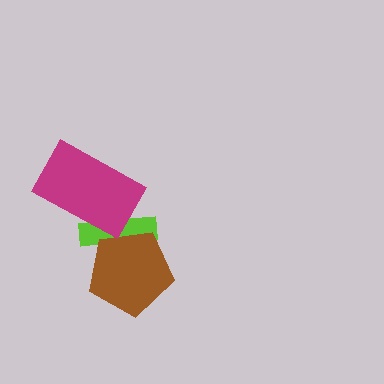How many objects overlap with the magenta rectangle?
1 object overlaps with the magenta rectangle.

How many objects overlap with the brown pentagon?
1 object overlaps with the brown pentagon.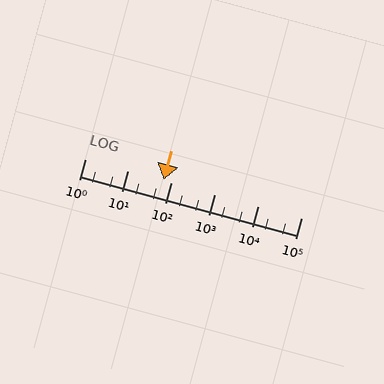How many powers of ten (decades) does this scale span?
The scale spans 5 decades, from 1 to 100000.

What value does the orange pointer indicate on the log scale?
The pointer indicates approximately 66.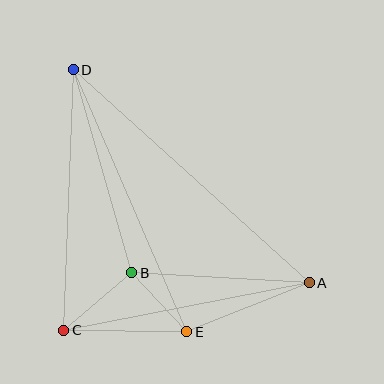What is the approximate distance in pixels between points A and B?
The distance between A and B is approximately 178 pixels.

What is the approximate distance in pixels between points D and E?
The distance between D and E is approximately 285 pixels.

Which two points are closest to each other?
Points B and E are closest to each other.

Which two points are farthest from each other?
Points A and D are farthest from each other.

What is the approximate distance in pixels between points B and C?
The distance between B and C is approximately 89 pixels.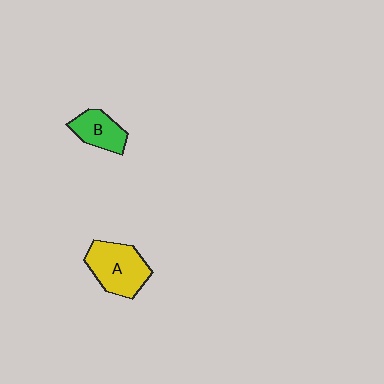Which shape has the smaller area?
Shape B (green).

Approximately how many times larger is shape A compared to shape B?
Approximately 1.6 times.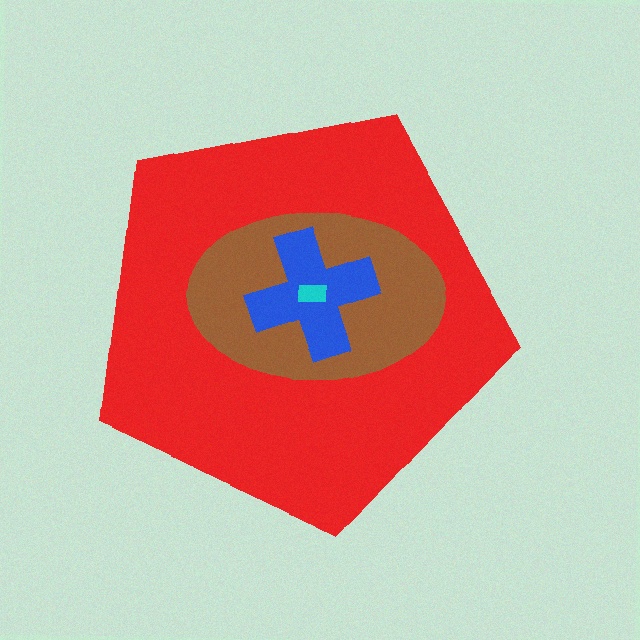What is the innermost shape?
The cyan rectangle.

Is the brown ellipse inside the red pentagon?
Yes.